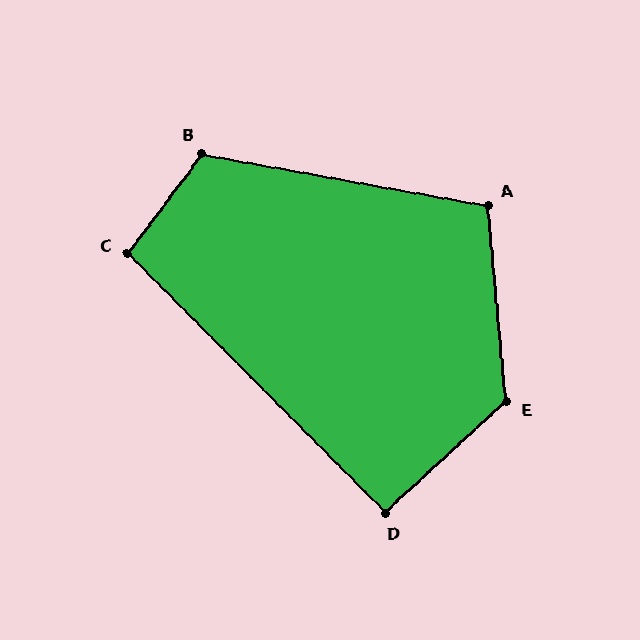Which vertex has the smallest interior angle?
D, at approximately 92 degrees.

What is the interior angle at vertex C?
Approximately 98 degrees (obtuse).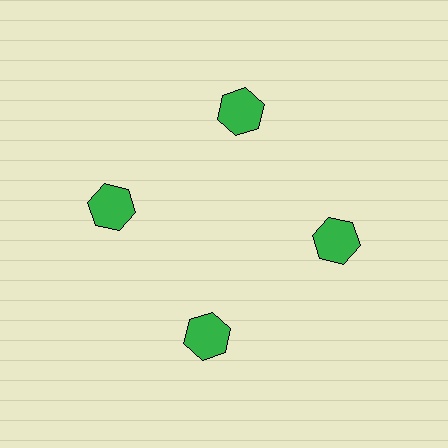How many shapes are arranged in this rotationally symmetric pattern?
There are 4 shapes, arranged in 4 groups of 1.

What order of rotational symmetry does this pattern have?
This pattern has 4-fold rotational symmetry.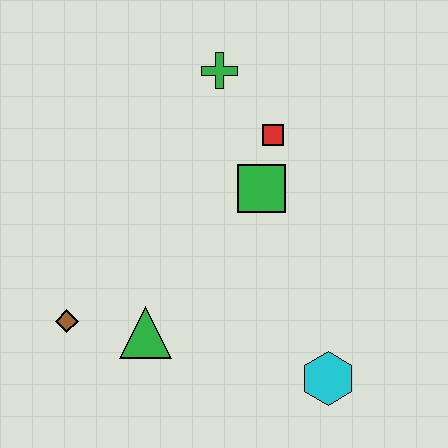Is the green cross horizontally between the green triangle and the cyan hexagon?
Yes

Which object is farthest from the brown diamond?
The green cross is farthest from the brown diamond.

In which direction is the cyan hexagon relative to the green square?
The cyan hexagon is below the green square.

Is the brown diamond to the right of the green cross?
No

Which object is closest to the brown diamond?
The green triangle is closest to the brown diamond.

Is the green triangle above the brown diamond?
No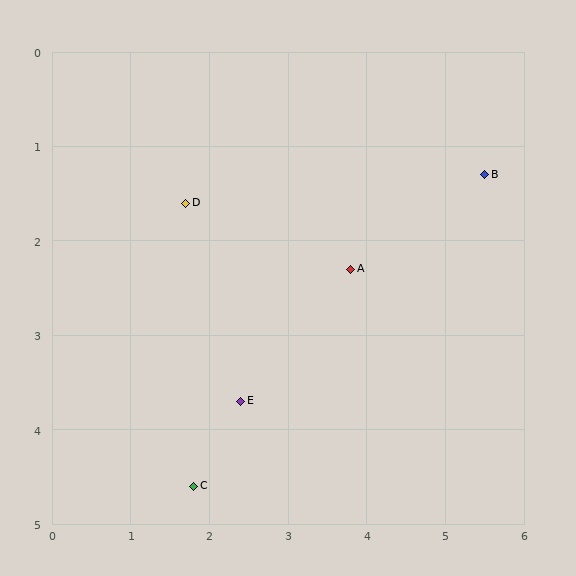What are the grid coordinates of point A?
Point A is at approximately (3.8, 2.3).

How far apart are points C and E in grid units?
Points C and E are about 1.1 grid units apart.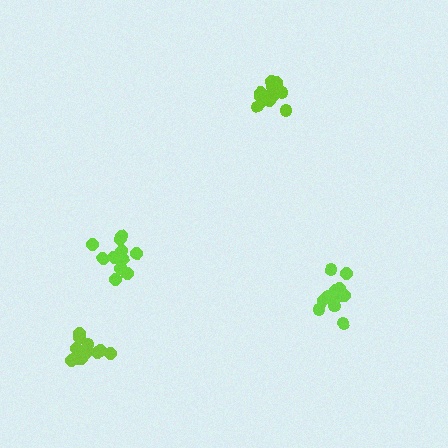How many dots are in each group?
Group 1: 14 dots, Group 2: 12 dots, Group 3: 13 dots, Group 4: 16 dots (55 total).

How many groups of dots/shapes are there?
There are 4 groups.